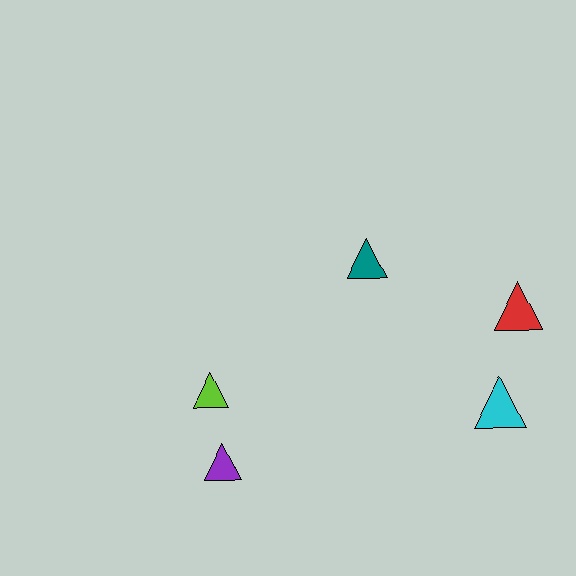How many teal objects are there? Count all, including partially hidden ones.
There is 1 teal object.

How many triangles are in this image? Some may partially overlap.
There are 5 triangles.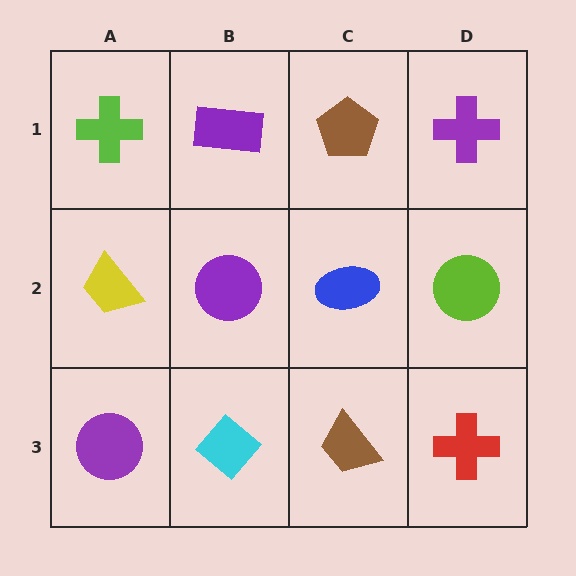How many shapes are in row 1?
4 shapes.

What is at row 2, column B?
A purple circle.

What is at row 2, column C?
A blue ellipse.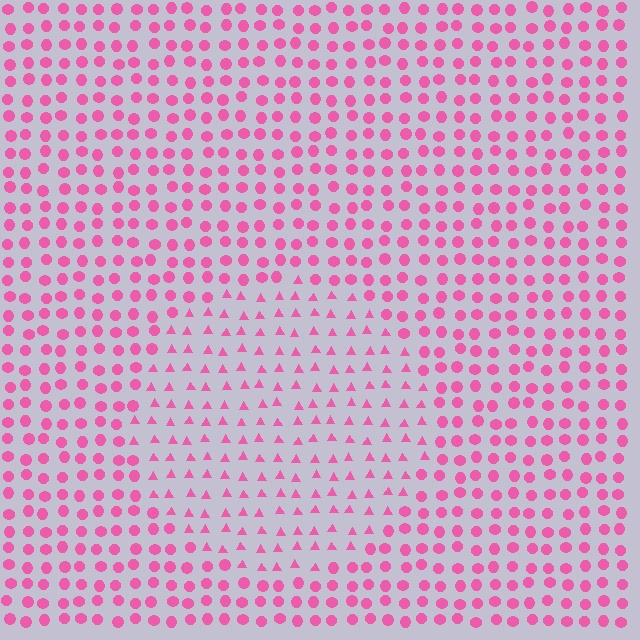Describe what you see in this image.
The image is filled with small pink elements arranged in a uniform grid. A circle-shaped region contains triangles, while the surrounding area contains circles. The boundary is defined purely by the change in element shape.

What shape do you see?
I see a circle.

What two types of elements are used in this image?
The image uses triangles inside the circle region and circles outside it.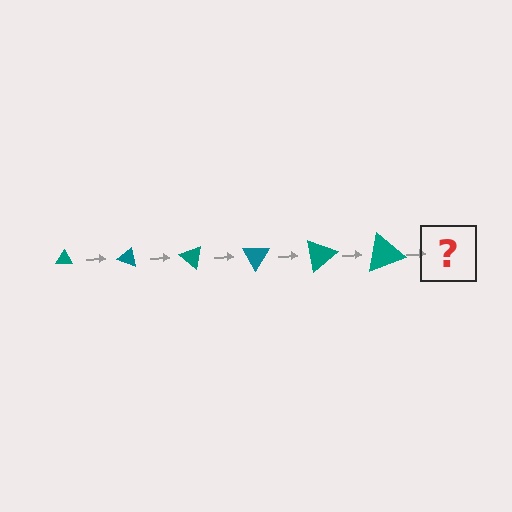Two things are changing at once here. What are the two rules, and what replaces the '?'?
The two rules are that the triangle grows larger each step and it rotates 20 degrees each step. The '?' should be a triangle, larger than the previous one and rotated 120 degrees from the start.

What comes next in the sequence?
The next element should be a triangle, larger than the previous one and rotated 120 degrees from the start.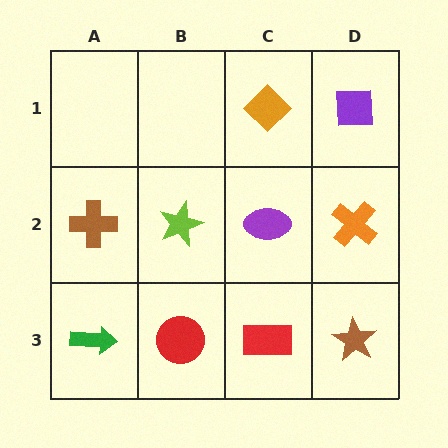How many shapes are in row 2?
4 shapes.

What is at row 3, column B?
A red circle.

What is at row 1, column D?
A purple square.